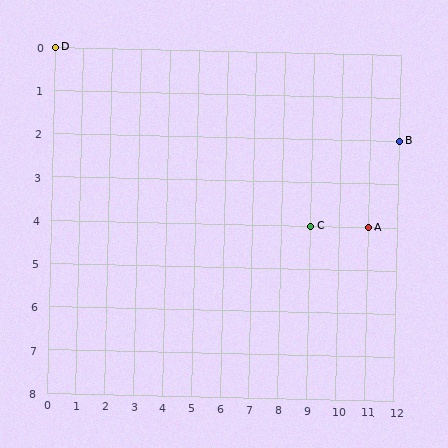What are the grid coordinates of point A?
Point A is at grid coordinates (11, 4).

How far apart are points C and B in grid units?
Points C and B are 3 columns and 2 rows apart (about 3.6 grid units diagonally).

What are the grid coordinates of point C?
Point C is at grid coordinates (9, 4).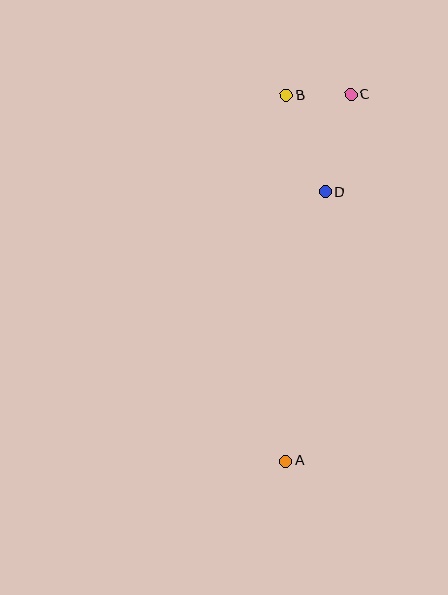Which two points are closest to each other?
Points B and C are closest to each other.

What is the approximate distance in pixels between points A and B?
The distance between A and B is approximately 366 pixels.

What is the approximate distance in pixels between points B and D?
The distance between B and D is approximately 105 pixels.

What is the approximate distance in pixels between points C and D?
The distance between C and D is approximately 101 pixels.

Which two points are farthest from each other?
Points A and C are farthest from each other.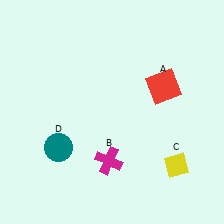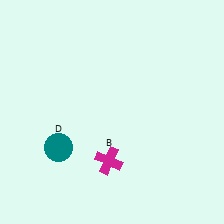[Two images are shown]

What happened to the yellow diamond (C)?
The yellow diamond (C) was removed in Image 2. It was in the bottom-right area of Image 1.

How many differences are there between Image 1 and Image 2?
There are 2 differences between the two images.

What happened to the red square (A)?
The red square (A) was removed in Image 2. It was in the top-right area of Image 1.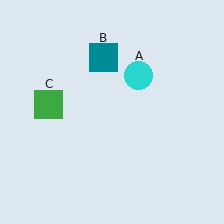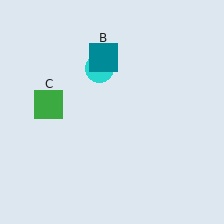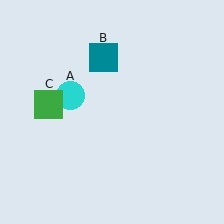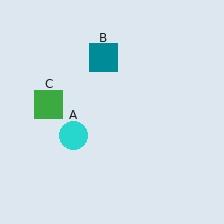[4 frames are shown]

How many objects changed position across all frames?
1 object changed position: cyan circle (object A).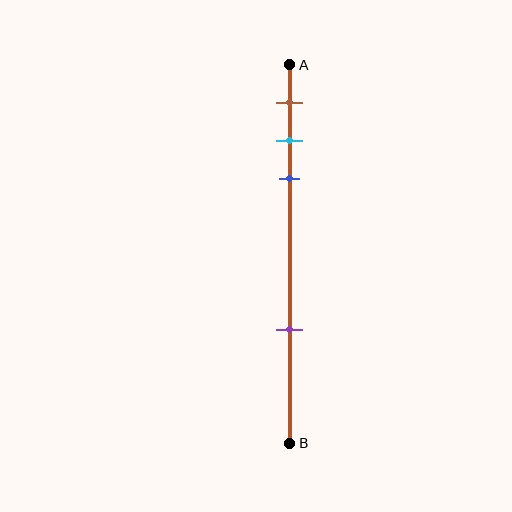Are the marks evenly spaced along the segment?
No, the marks are not evenly spaced.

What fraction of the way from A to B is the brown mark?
The brown mark is approximately 10% (0.1) of the way from A to B.